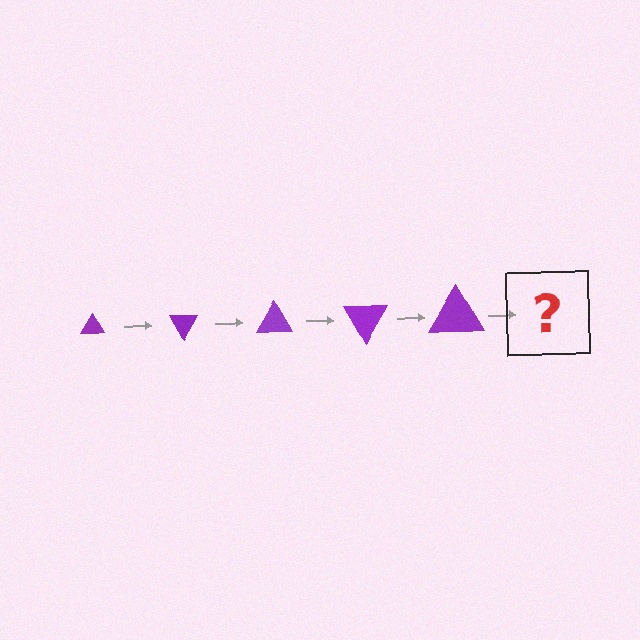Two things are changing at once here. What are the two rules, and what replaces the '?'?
The two rules are that the triangle grows larger each step and it rotates 60 degrees each step. The '?' should be a triangle, larger than the previous one and rotated 300 degrees from the start.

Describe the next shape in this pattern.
It should be a triangle, larger than the previous one and rotated 300 degrees from the start.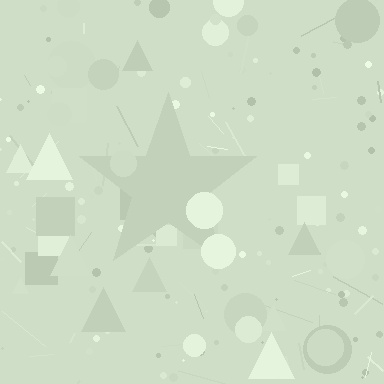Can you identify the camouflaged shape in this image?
The camouflaged shape is a star.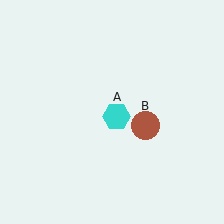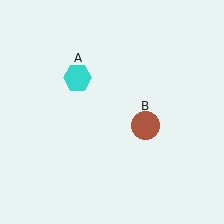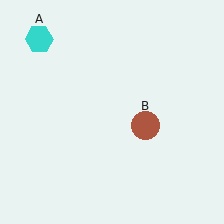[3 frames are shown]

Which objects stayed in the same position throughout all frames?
Brown circle (object B) remained stationary.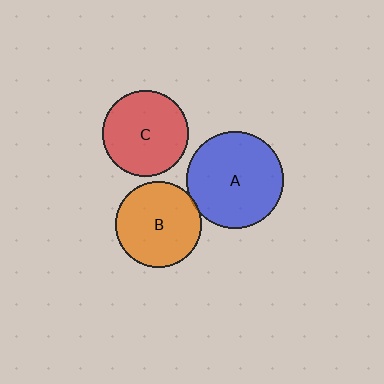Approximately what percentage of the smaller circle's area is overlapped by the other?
Approximately 5%.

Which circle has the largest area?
Circle A (blue).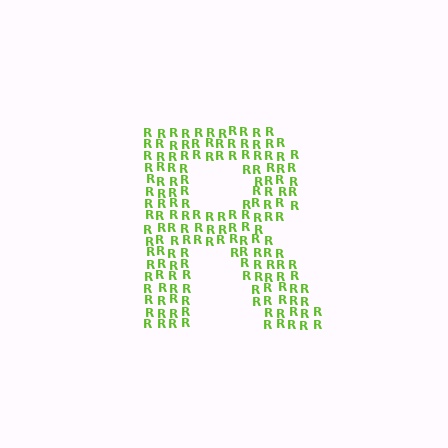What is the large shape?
The large shape is the letter R.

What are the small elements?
The small elements are letter R's.